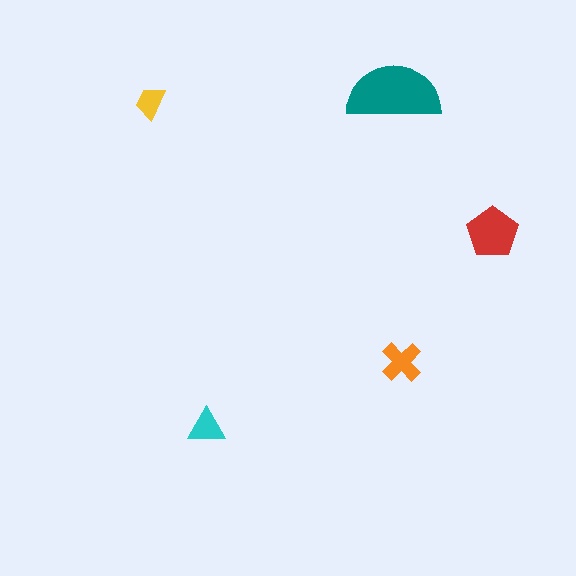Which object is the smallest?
The yellow trapezoid.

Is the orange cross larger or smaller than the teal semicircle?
Smaller.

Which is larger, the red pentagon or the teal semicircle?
The teal semicircle.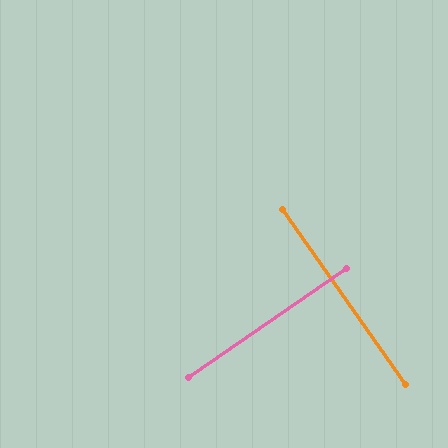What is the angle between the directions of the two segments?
Approximately 90 degrees.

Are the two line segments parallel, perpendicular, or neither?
Perpendicular — they meet at approximately 90°.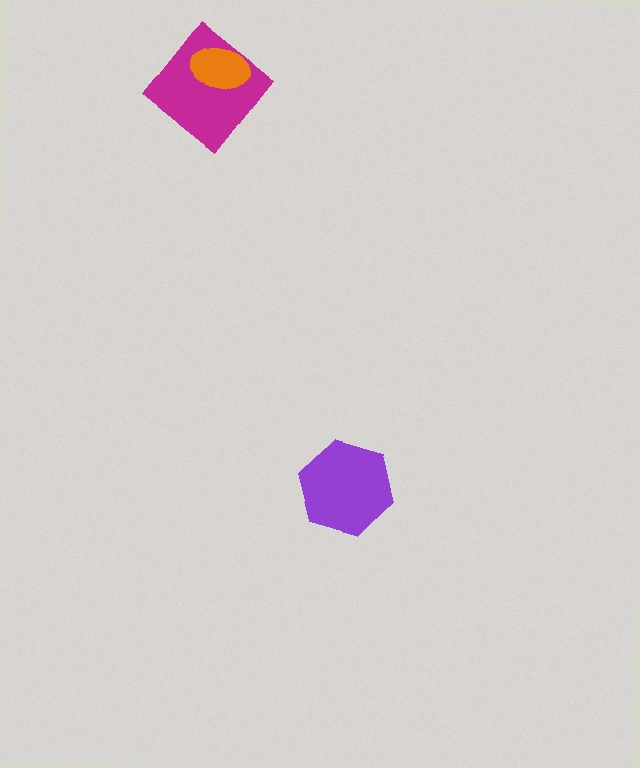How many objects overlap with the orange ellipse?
1 object overlaps with the orange ellipse.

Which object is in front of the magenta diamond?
The orange ellipse is in front of the magenta diamond.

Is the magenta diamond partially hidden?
Yes, it is partially covered by another shape.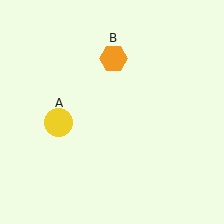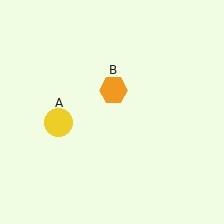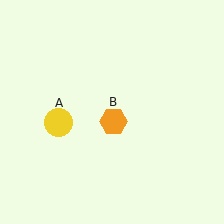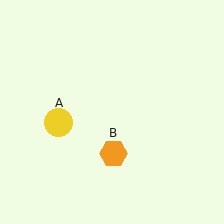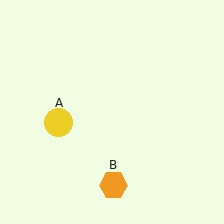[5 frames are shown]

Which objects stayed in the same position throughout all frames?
Yellow circle (object A) remained stationary.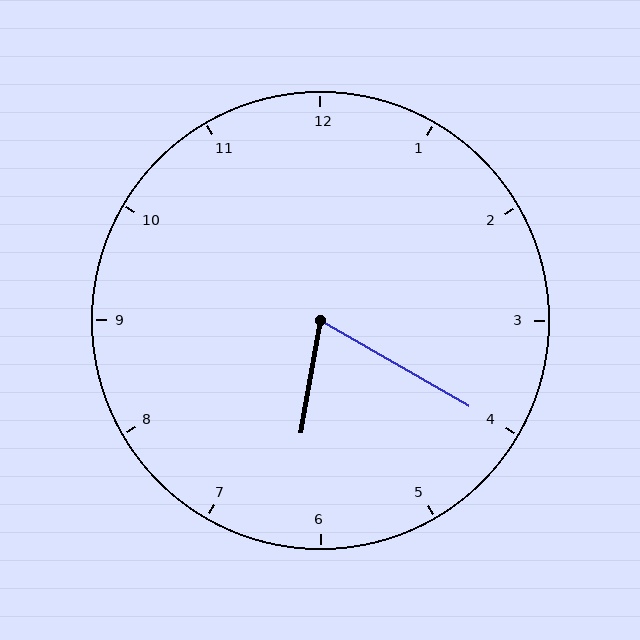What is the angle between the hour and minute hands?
Approximately 70 degrees.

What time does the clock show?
6:20.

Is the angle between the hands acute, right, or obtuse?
It is acute.